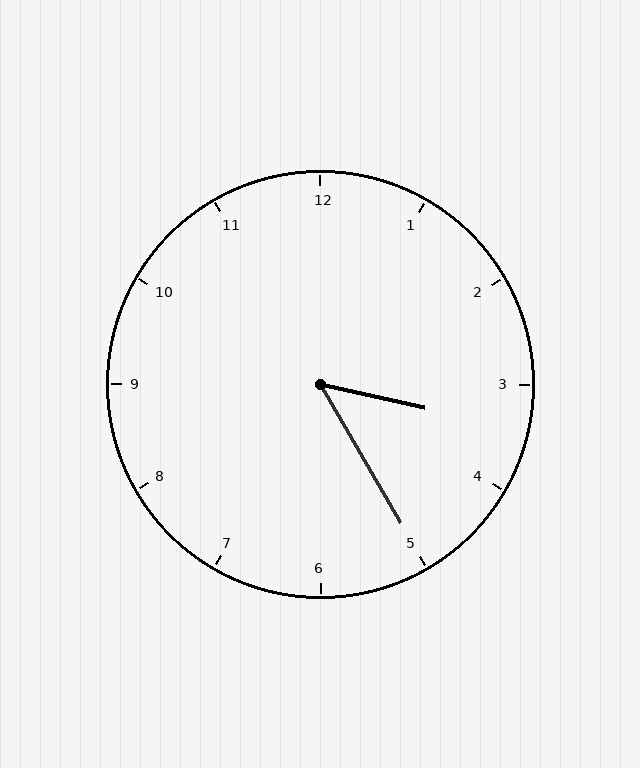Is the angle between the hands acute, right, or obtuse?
It is acute.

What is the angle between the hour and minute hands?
Approximately 48 degrees.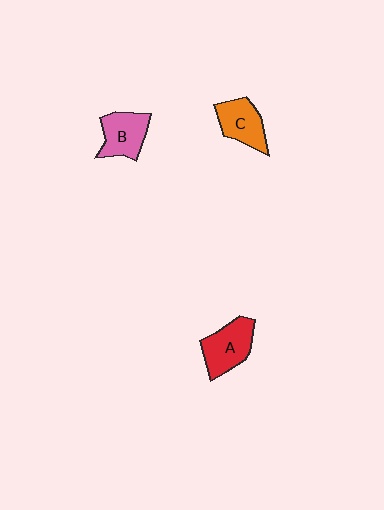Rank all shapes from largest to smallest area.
From largest to smallest: A (red), B (pink), C (orange).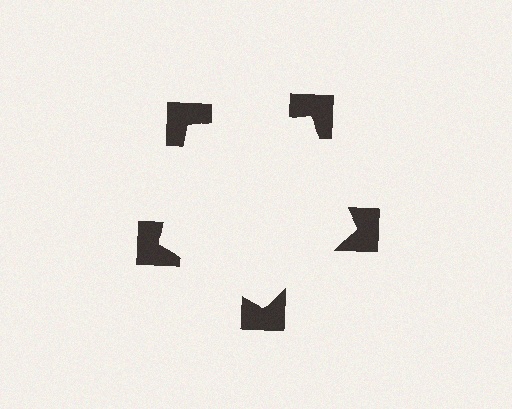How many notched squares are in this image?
There are 5 — one at each vertex of the illusory pentagon.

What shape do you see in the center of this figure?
An illusory pentagon — its edges are inferred from the aligned wedge cuts in the notched squares, not physically drawn.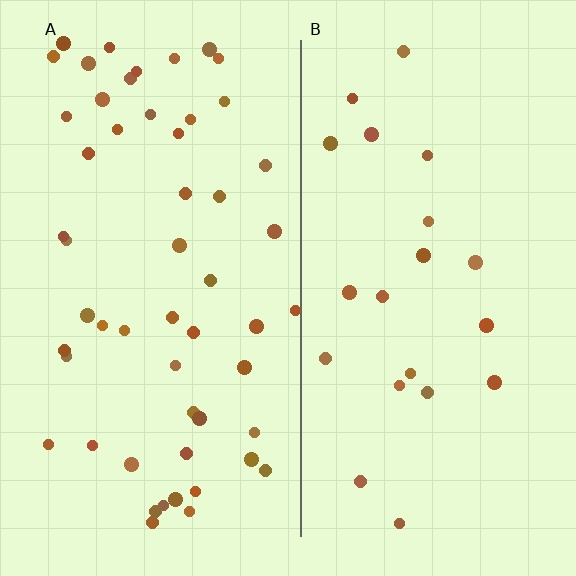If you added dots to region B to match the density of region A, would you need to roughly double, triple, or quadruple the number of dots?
Approximately triple.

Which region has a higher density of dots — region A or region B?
A (the left).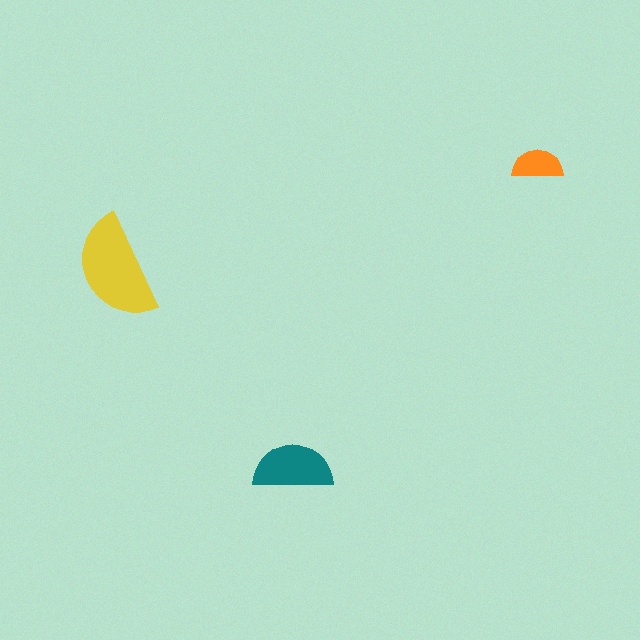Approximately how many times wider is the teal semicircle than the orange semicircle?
About 1.5 times wider.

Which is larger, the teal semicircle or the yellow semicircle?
The yellow one.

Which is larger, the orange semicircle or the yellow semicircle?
The yellow one.